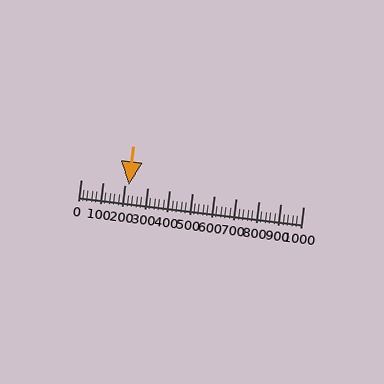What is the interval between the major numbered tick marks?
The major tick marks are spaced 100 units apart.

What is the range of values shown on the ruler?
The ruler shows values from 0 to 1000.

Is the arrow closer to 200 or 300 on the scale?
The arrow is closer to 200.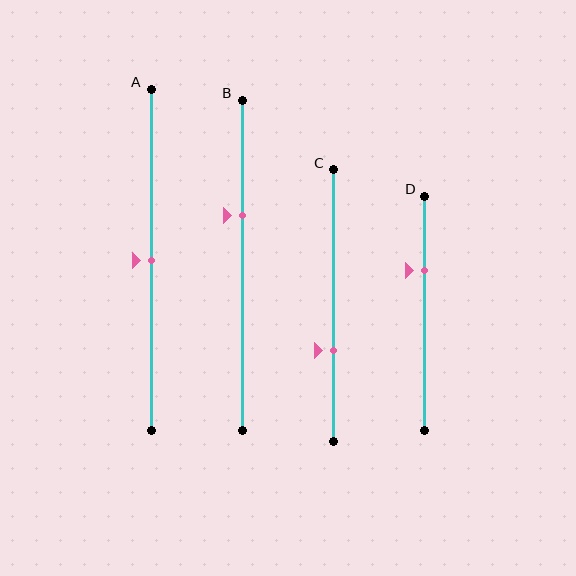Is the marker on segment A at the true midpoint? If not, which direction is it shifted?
Yes, the marker on segment A is at the true midpoint.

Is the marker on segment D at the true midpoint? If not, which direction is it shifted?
No, the marker on segment D is shifted upward by about 19% of the segment length.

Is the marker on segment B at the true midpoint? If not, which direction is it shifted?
No, the marker on segment B is shifted upward by about 15% of the segment length.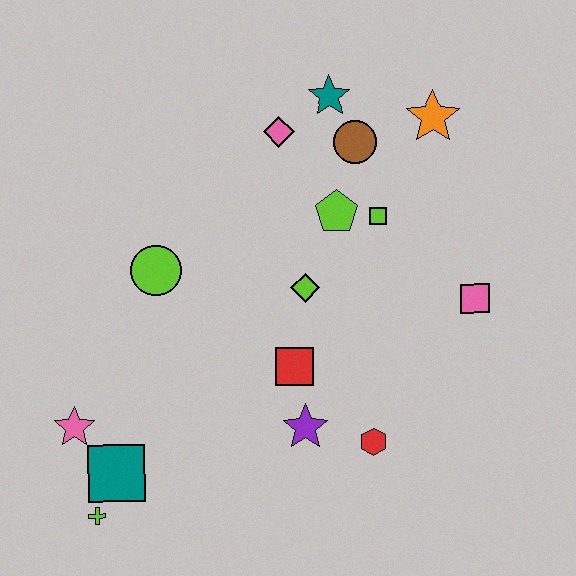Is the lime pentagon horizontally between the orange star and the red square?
Yes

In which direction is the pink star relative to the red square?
The pink star is to the left of the red square.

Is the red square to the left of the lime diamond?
Yes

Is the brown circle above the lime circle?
Yes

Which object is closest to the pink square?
The lime square is closest to the pink square.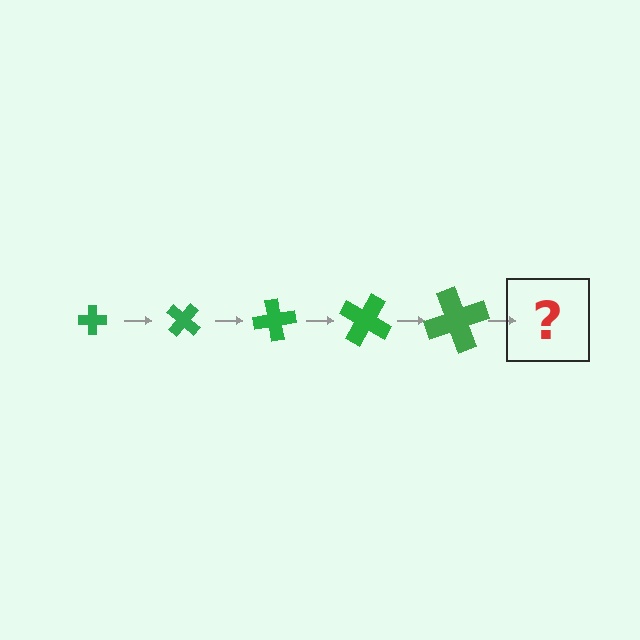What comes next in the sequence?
The next element should be a cross, larger than the previous one and rotated 200 degrees from the start.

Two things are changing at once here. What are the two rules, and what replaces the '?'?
The two rules are that the cross grows larger each step and it rotates 40 degrees each step. The '?' should be a cross, larger than the previous one and rotated 200 degrees from the start.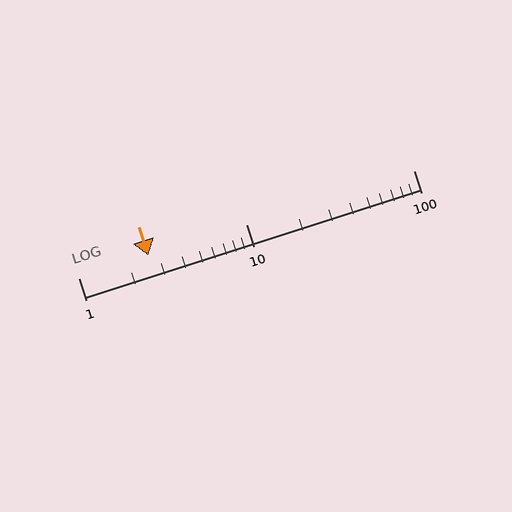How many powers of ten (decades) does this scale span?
The scale spans 2 decades, from 1 to 100.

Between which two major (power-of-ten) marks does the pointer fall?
The pointer is between 1 and 10.